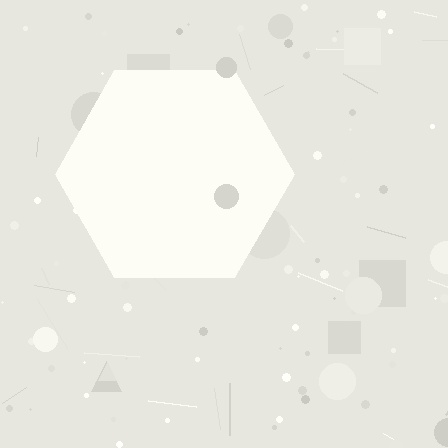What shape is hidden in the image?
A hexagon is hidden in the image.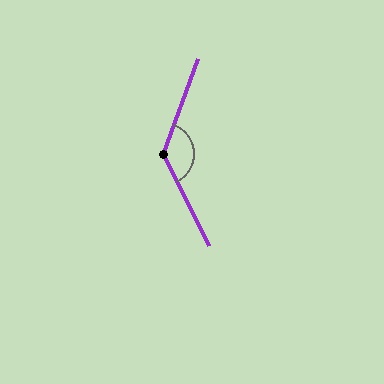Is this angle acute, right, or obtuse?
It is obtuse.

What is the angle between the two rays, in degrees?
Approximately 133 degrees.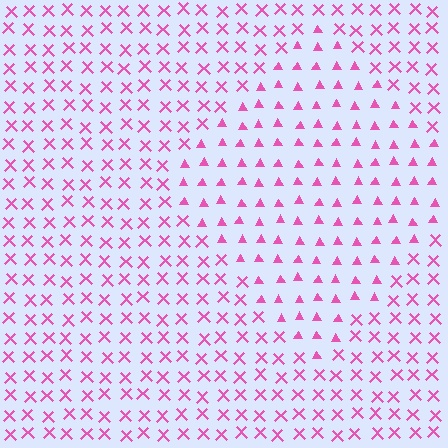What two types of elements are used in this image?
The image uses triangles inside the diamond region and X marks outside it.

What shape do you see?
I see a diamond.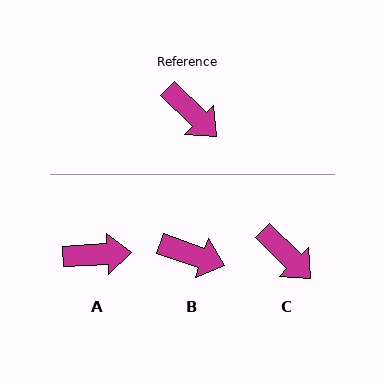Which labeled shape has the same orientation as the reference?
C.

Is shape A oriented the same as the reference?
No, it is off by about 48 degrees.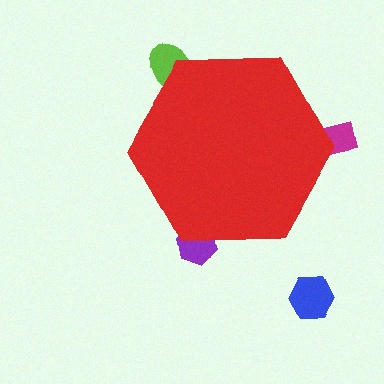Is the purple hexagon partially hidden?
Yes, the purple hexagon is partially hidden behind the red hexagon.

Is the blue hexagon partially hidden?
No, the blue hexagon is fully visible.